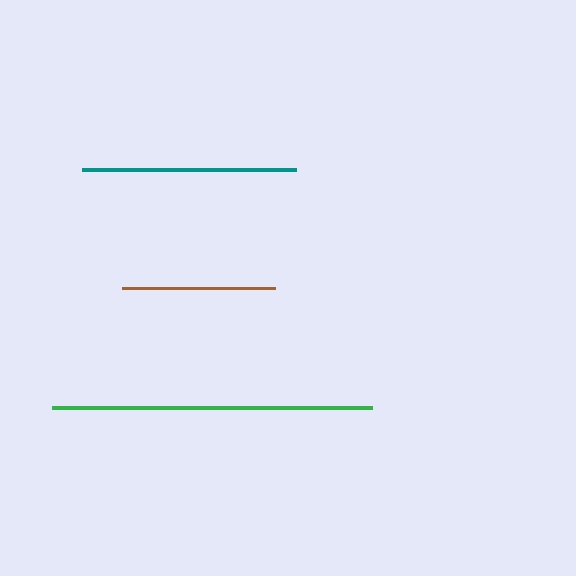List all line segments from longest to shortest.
From longest to shortest: green, teal, brown.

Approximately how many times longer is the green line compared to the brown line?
The green line is approximately 2.1 times the length of the brown line.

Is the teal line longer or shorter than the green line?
The green line is longer than the teal line.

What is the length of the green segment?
The green segment is approximately 320 pixels long.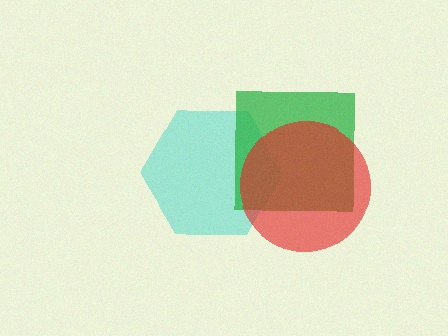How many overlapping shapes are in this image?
There are 3 overlapping shapes in the image.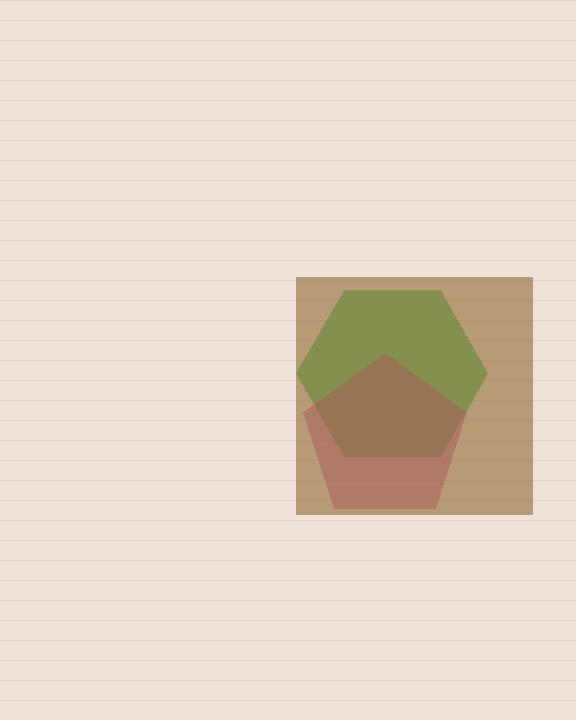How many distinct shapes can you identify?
There are 3 distinct shapes: a green hexagon, a magenta pentagon, a brown square.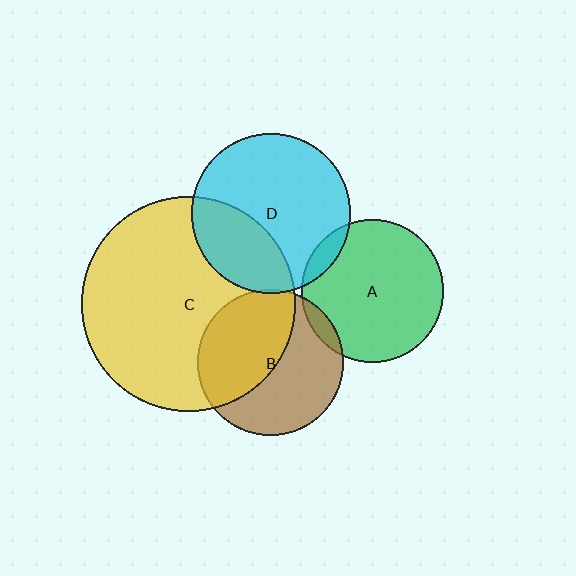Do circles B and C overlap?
Yes.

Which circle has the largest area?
Circle C (yellow).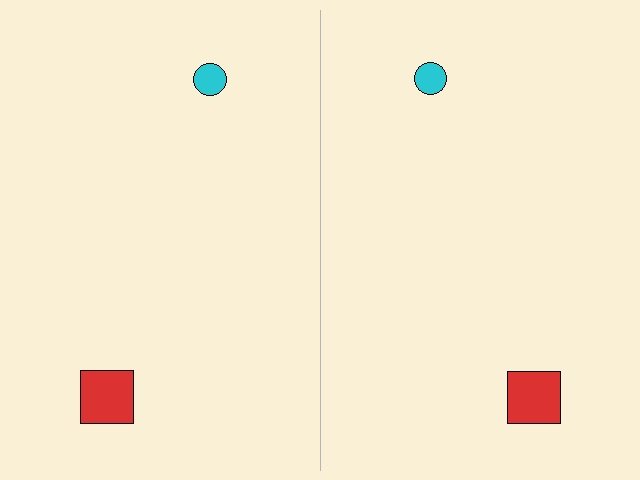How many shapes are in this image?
There are 4 shapes in this image.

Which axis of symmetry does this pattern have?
The pattern has a vertical axis of symmetry running through the center of the image.